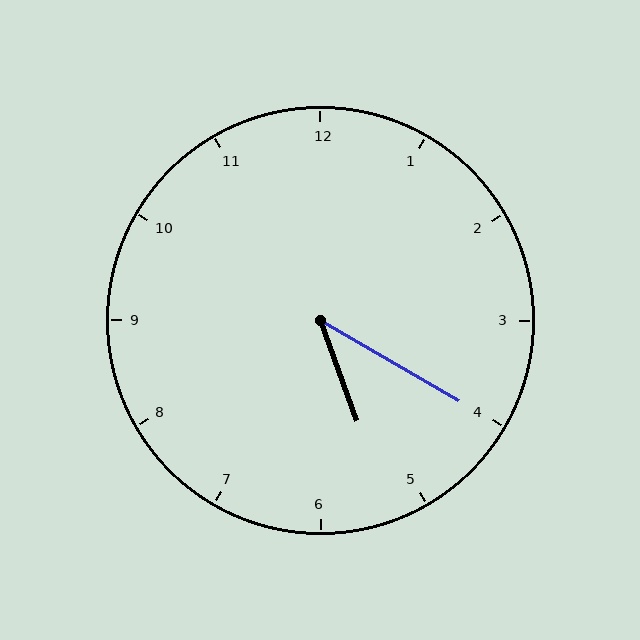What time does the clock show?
5:20.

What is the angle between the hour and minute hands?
Approximately 40 degrees.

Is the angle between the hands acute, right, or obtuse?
It is acute.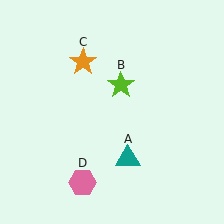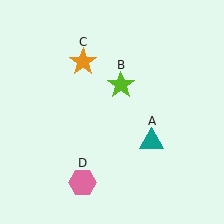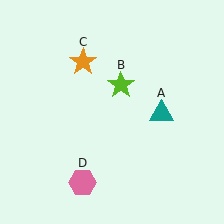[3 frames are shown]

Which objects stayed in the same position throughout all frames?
Lime star (object B) and orange star (object C) and pink hexagon (object D) remained stationary.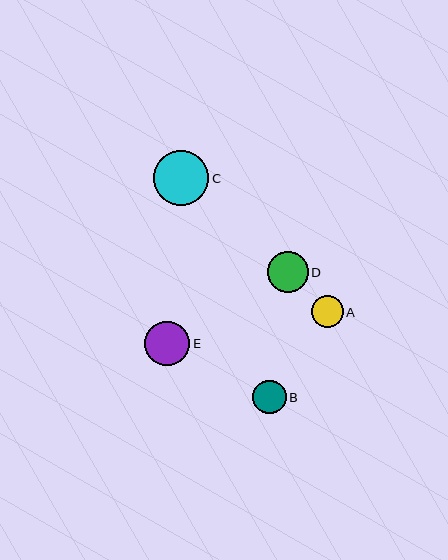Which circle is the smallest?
Circle A is the smallest with a size of approximately 32 pixels.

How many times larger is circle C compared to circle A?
Circle C is approximately 1.7 times the size of circle A.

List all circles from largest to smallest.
From largest to smallest: C, E, D, B, A.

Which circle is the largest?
Circle C is the largest with a size of approximately 55 pixels.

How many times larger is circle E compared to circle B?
Circle E is approximately 1.3 times the size of circle B.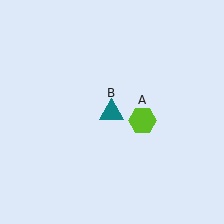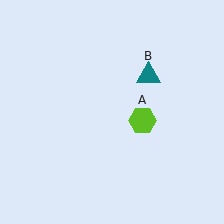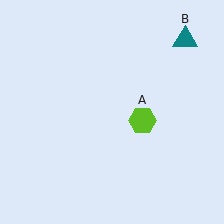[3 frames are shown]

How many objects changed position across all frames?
1 object changed position: teal triangle (object B).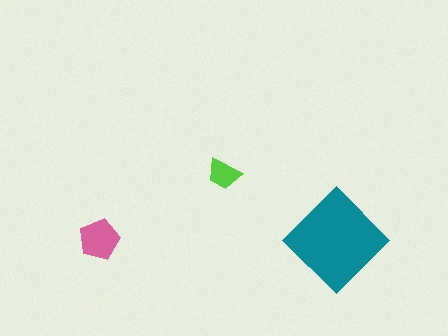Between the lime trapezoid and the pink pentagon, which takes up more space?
The pink pentagon.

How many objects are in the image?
There are 3 objects in the image.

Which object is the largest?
The teal diamond.